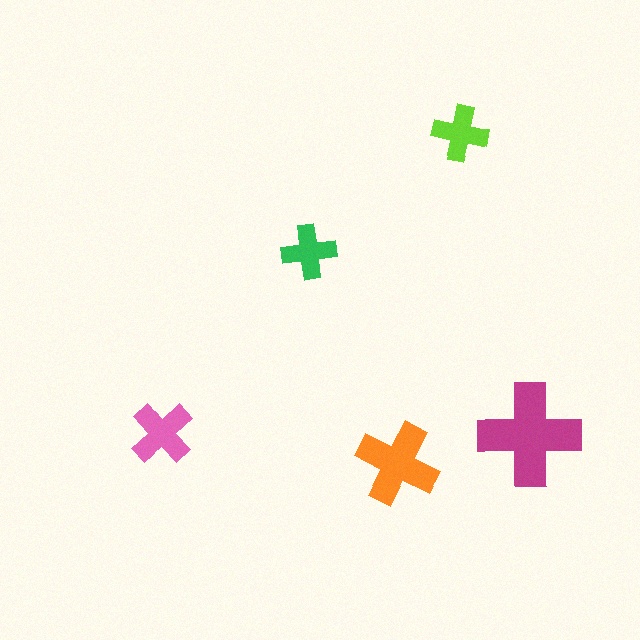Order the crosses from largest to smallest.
the magenta one, the orange one, the pink one, the lime one, the green one.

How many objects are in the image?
There are 5 objects in the image.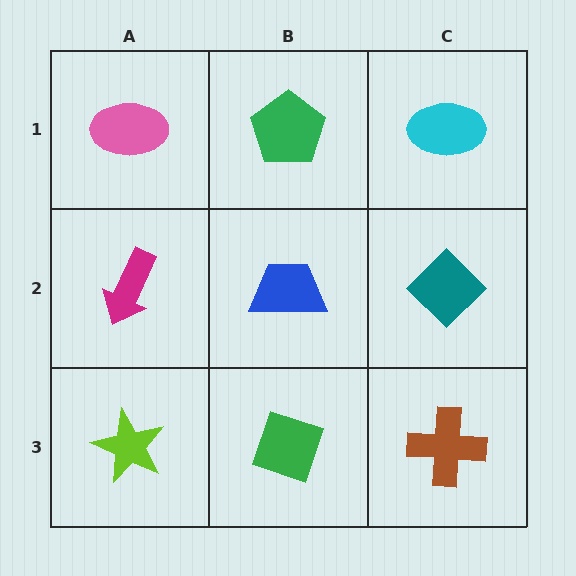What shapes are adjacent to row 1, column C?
A teal diamond (row 2, column C), a green pentagon (row 1, column B).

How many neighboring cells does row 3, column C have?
2.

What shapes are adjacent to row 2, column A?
A pink ellipse (row 1, column A), a lime star (row 3, column A), a blue trapezoid (row 2, column B).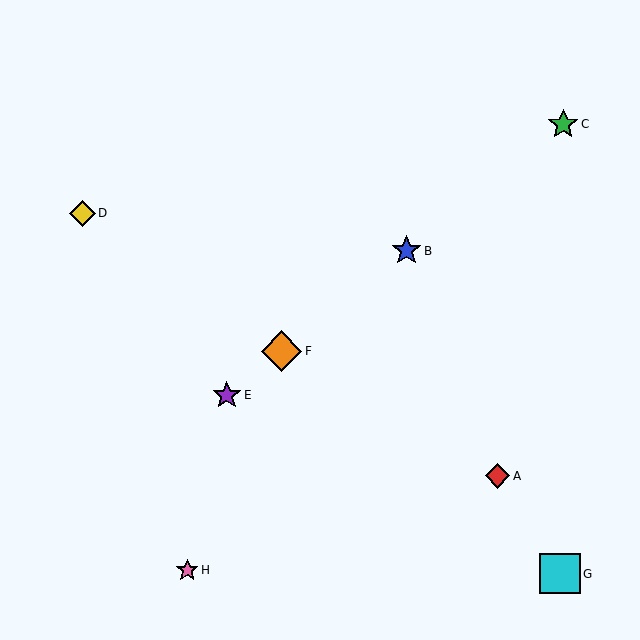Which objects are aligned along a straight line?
Objects B, C, E, F are aligned along a straight line.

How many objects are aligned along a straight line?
4 objects (B, C, E, F) are aligned along a straight line.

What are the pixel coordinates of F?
Object F is at (282, 351).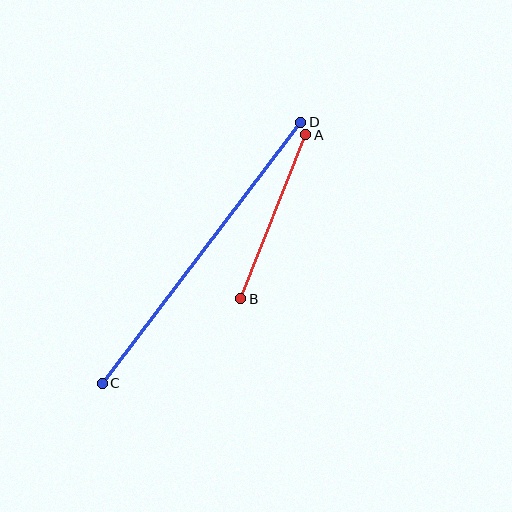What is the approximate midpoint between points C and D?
The midpoint is at approximately (201, 253) pixels.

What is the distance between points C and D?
The distance is approximately 328 pixels.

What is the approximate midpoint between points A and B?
The midpoint is at approximately (273, 217) pixels.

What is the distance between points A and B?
The distance is approximately 177 pixels.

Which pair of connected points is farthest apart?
Points C and D are farthest apart.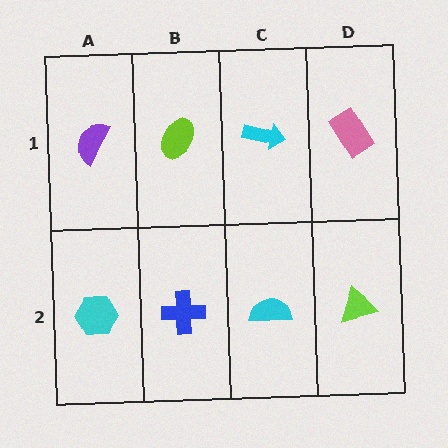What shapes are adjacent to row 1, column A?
A cyan hexagon (row 2, column A), a lime ellipse (row 1, column B).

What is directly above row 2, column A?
A purple semicircle.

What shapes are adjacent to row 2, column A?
A purple semicircle (row 1, column A), a blue cross (row 2, column B).